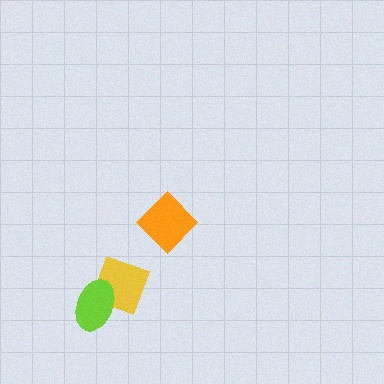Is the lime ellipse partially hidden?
No, no other shape covers it.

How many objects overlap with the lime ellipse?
1 object overlaps with the lime ellipse.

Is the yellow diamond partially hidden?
Yes, it is partially covered by another shape.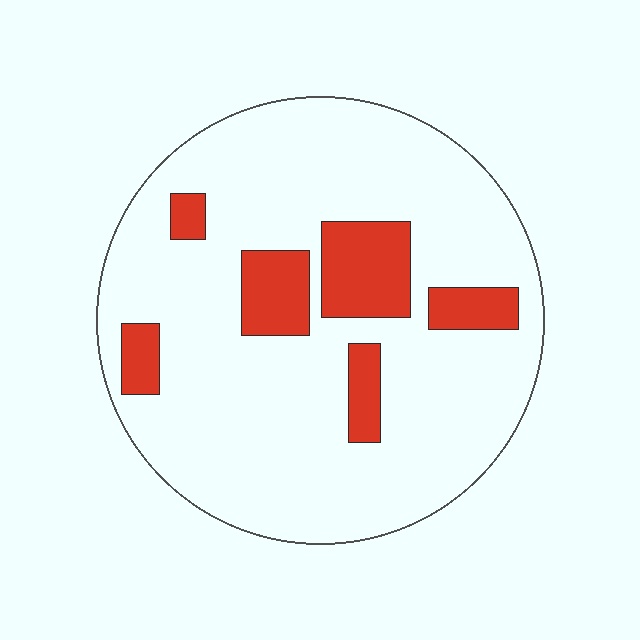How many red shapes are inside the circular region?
6.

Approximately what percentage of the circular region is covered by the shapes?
Approximately 15%.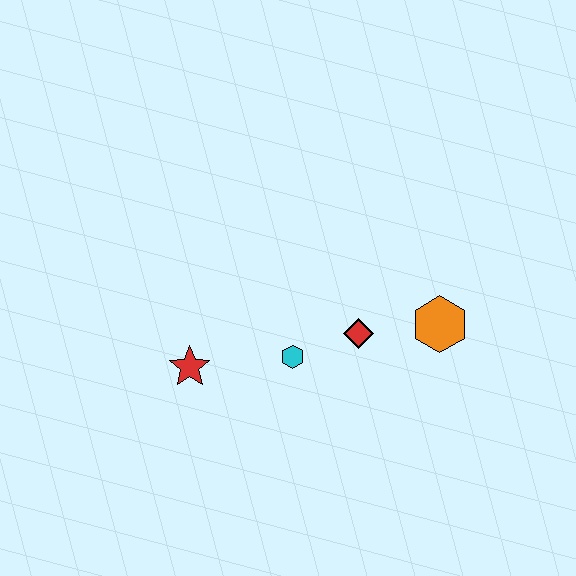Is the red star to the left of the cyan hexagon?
Yes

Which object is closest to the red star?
The cyan hexagon is closest to the red star.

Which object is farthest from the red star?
The orange hexagon is farthest from the red star.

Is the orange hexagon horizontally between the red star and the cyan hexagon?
No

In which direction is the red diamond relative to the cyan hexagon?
The red diamond is to the right of the cyan hexagon.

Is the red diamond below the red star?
No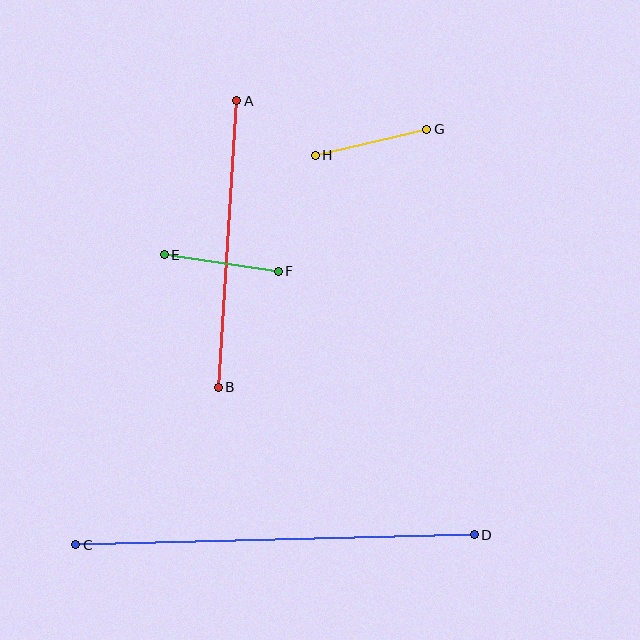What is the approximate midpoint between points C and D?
The midpoint is at approximately (275, 540) pixels.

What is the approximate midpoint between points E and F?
The midpoint is at approximately (221, 263) pixels.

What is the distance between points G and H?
The distance is approximately 115 pixels.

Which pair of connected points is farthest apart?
Points C and D are farthest apart.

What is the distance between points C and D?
The distance is approximately 399 pixels.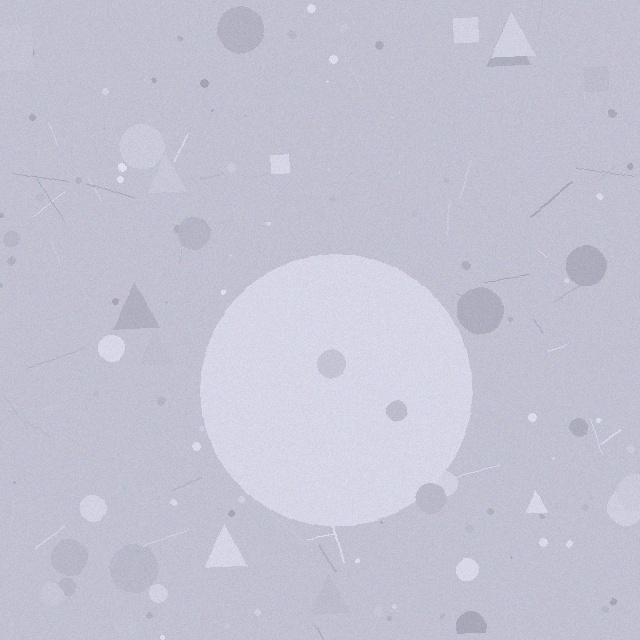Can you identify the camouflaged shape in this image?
The camouflaged shape is a circle.